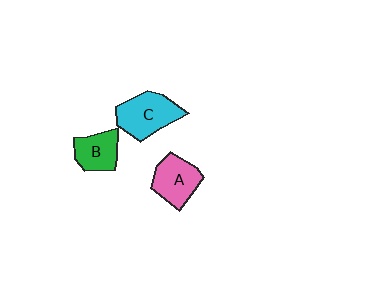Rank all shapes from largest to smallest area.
From largest to smallest: C (cyan), A (pink), B (green).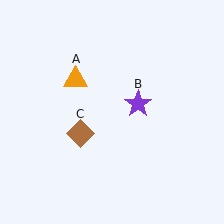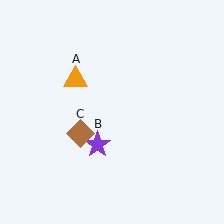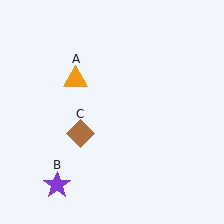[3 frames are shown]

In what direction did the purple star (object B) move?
The purple star (object B) moved down and to the left.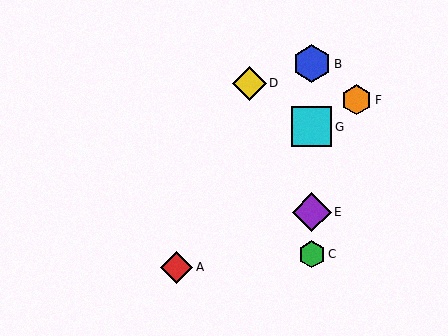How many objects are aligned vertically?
4 objects (B, C, E, G) are aligned vertically.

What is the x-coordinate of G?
Object G is at x≈312.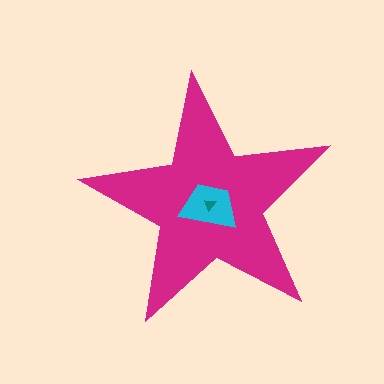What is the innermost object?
The teal triangle.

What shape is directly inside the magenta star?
The cyan trapezoid.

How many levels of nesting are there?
3.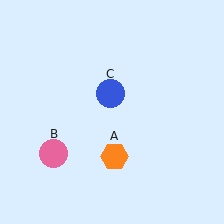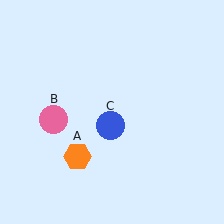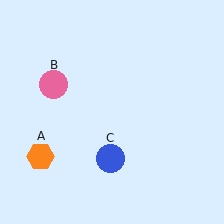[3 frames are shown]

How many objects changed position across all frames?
3 objects changed position: orange hexagon (object A), pink circle (object B), blue circle (object C).